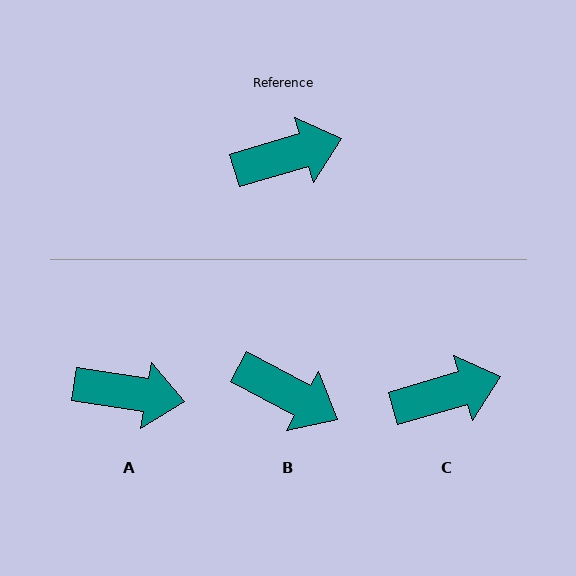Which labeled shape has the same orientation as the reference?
C.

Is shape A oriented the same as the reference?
No, it is off by about 26 degrees.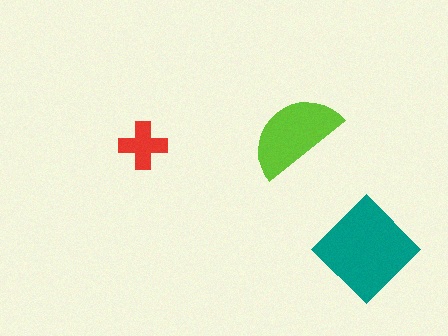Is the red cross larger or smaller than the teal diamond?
Smaller.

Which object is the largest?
The teal diamond.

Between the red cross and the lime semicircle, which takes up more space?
The lime semicircle.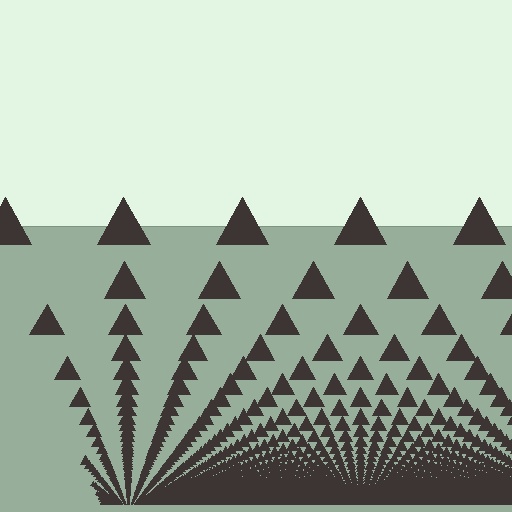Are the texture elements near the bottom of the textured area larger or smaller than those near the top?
Smaller. The gradient is inverted — elements near the bottom are smaller and denser.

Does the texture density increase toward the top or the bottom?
Density increases toward the bottom.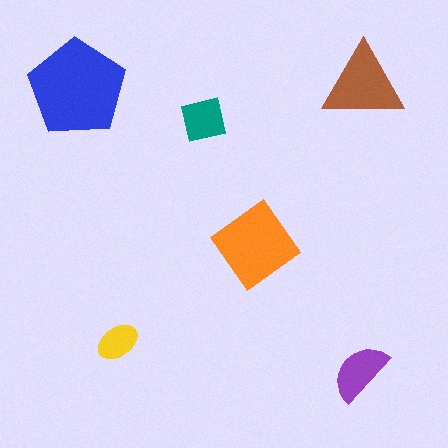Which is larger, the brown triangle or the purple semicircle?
The brown triangle.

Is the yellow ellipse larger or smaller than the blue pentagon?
Smaller.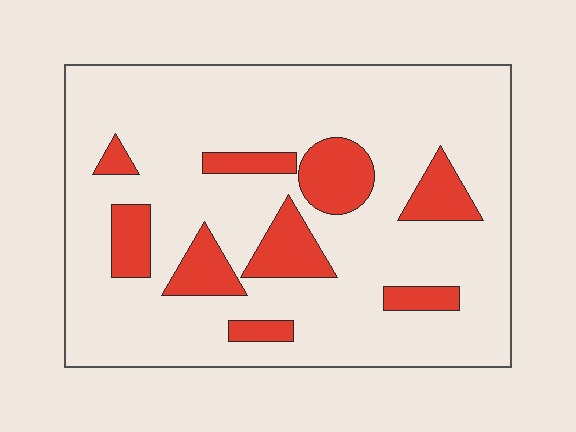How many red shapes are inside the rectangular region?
9.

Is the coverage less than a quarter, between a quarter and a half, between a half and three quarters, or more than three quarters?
Less than a quarter.